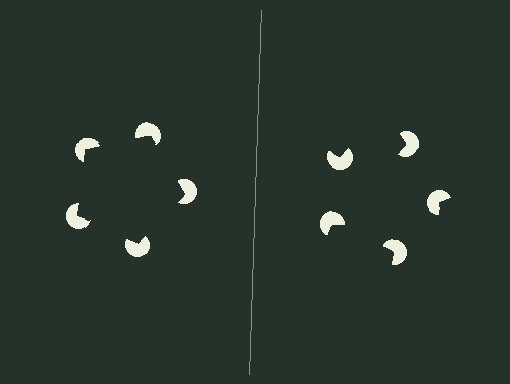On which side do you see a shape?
An illusory pentagon appears on the left side. On the right side the wedge cuts are rotated, so no coherent shape forms.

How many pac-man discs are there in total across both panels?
10 — 5 on each side.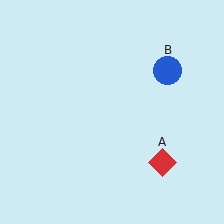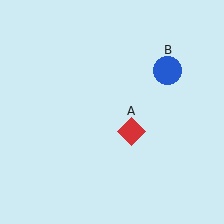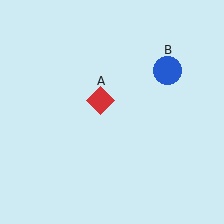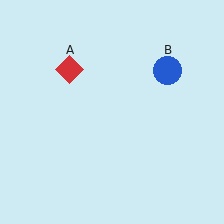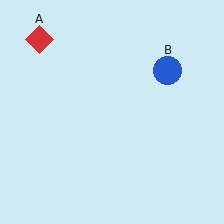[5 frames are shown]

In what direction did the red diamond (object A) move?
The red diamond (object A) moved up and to the left.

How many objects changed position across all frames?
1 object changed position: red diamond (object A).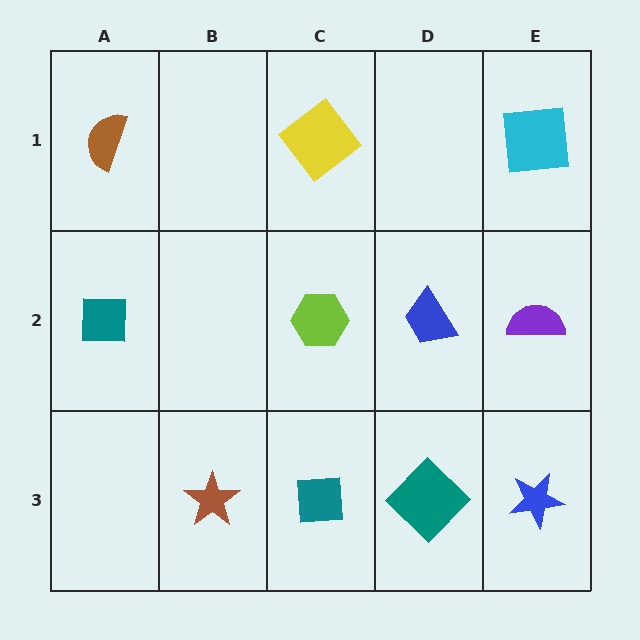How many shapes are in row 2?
4 shapes.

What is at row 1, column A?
A brown semicircle.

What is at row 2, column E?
A purple semicircle.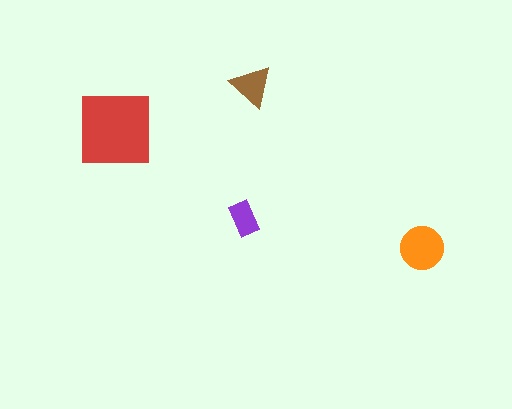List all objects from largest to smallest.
The red square, the orange circle, the brown triangle, the purple rectangle.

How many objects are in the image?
There are 4 objects in the image.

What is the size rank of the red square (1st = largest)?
1st.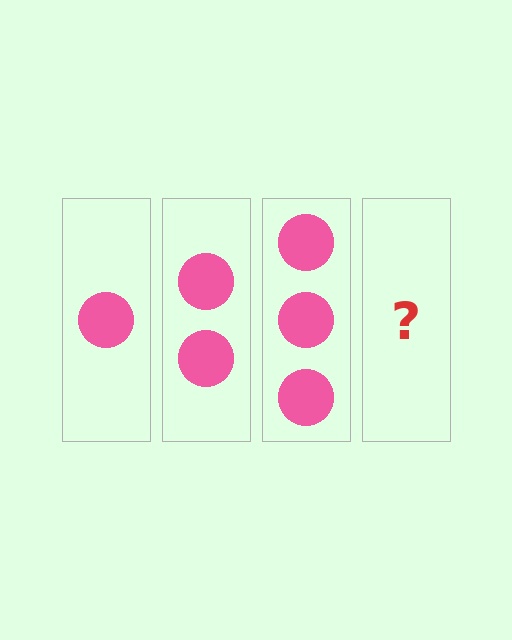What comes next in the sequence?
The next element should be 4 circles.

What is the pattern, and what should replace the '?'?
The pattern is that each step adds one more circle. The '?' should be 4 circles.